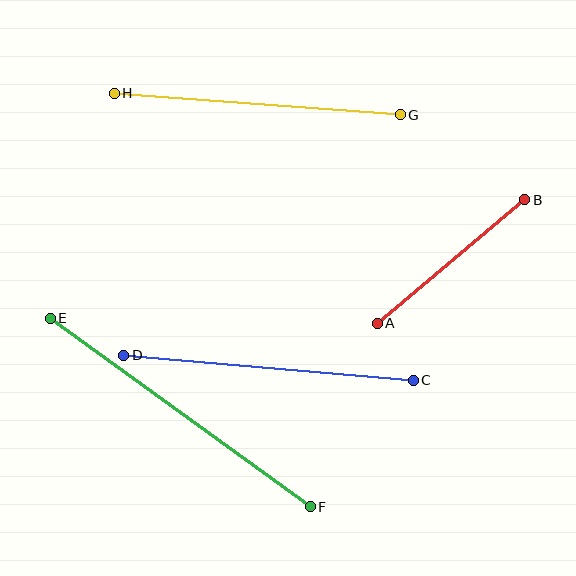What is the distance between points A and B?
The distance is approximately 192 pixels.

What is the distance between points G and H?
The distance is approximately 287 pixels.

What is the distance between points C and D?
The distance is approximately 291 pixels.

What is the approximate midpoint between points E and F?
The midpoint is at approximately (180, 412) pixels.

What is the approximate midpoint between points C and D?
The midpoint is at approximately (268, 368) pixels.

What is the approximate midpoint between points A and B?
The midpoint is at approximately (451, 261) pixels.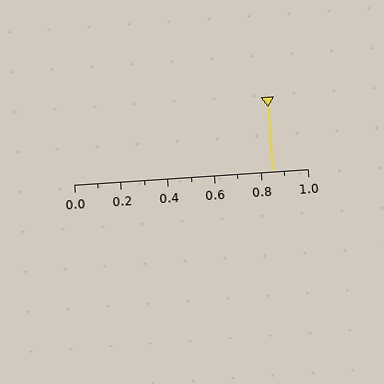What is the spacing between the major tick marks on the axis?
The major ticks are spaced 0.2 apart.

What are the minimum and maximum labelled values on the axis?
The axis runs from 0.0 to 1.0.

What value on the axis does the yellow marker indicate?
The marker indicates approximately 0.85.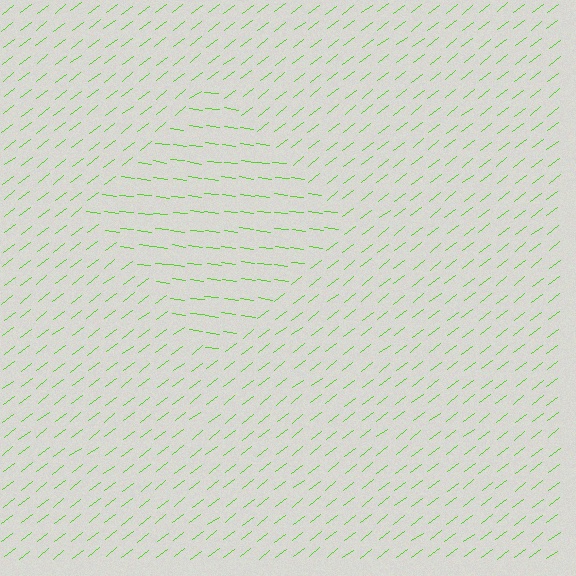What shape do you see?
I see a diamond.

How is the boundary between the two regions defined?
The boundary is defined purely by a change in line orientation (approximately 45 degrees difference). All lines are the same color and thickness.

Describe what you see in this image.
The image is filled with small lime line segments. A diamond region in the image has lines oriented differently from the surrounding lines, creating a visible texture boundary.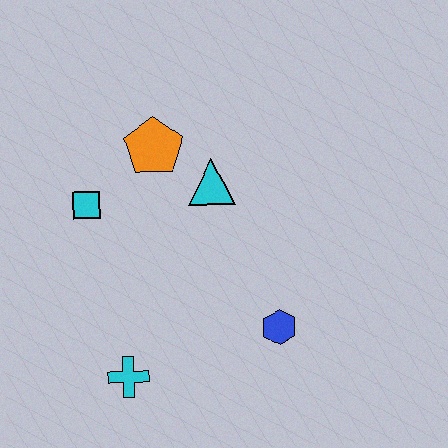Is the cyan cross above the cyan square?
No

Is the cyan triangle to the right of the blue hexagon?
No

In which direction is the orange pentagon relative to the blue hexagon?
The orange pentagon is above the blue hexagon.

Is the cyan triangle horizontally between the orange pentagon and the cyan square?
No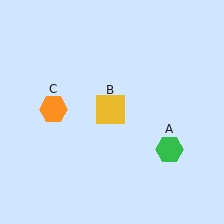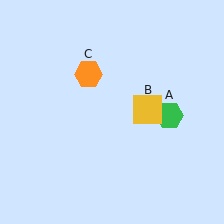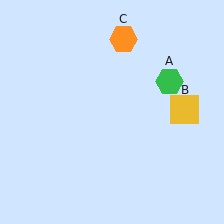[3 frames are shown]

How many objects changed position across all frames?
3 objects changed position: green hexagon (object A), yellow square (object B), orange hexagon (object C).